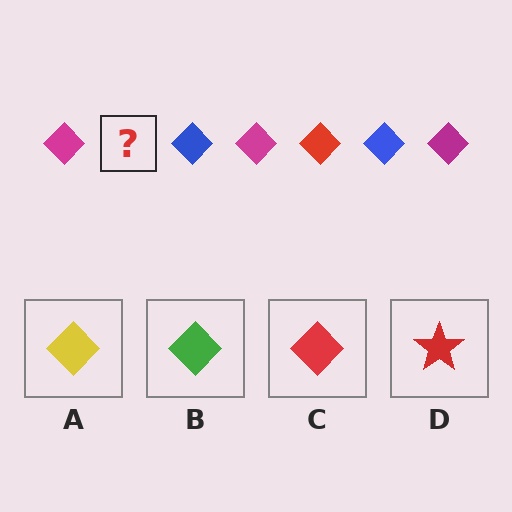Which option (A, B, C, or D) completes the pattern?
C.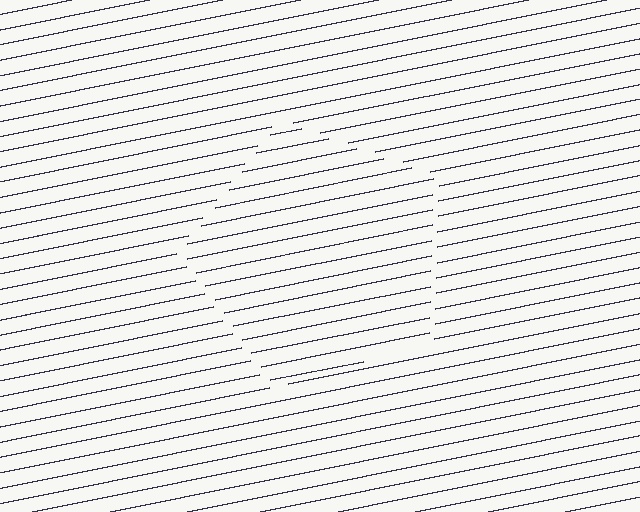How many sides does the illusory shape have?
5 sides — the line-ends trace a pentagon.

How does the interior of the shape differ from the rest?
The interior of the shape contains the same grating, shifted by half a period — the contour is defined by the phase discontinuity where line-ends from the inner and outer gratings abut.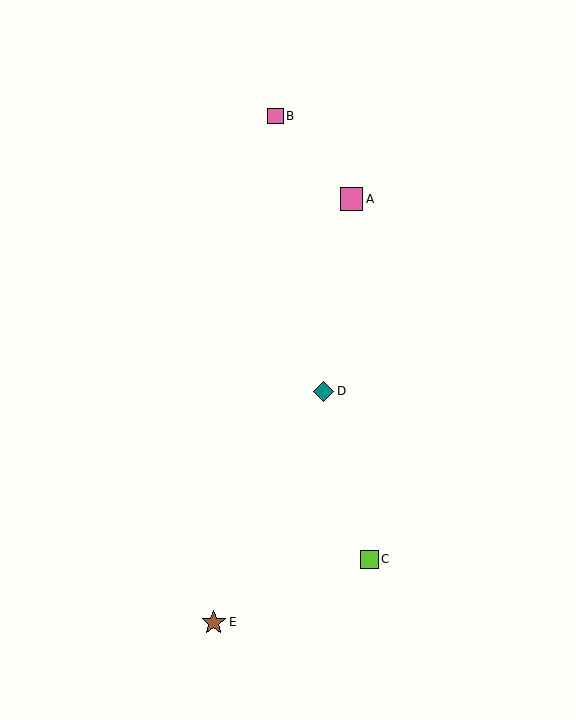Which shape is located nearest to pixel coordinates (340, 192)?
The pink square (labeled A) at (351, 199) is nearest to that location.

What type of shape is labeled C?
Shape C is a lime square.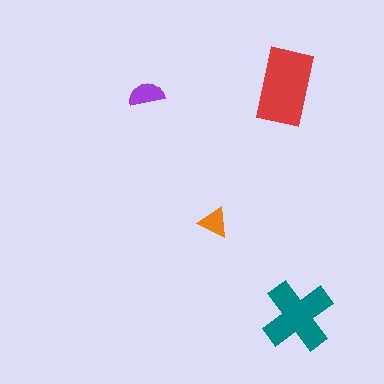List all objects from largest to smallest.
The red rectangle, the teal cross, the purple semicircle, the orange triangle.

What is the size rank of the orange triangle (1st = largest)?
4th.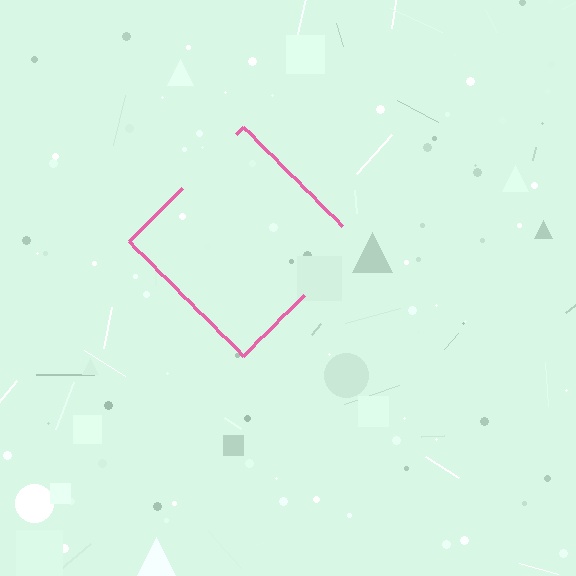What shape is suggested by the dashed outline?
The dashed outline suggests a diamond.